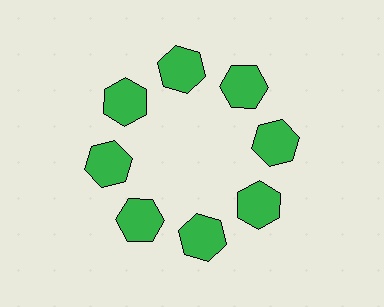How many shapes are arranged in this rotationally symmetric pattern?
There are 8 shapes, arranged in 8 groups of 1.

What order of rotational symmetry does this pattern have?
This pattern has 8-fold rotational symmetry.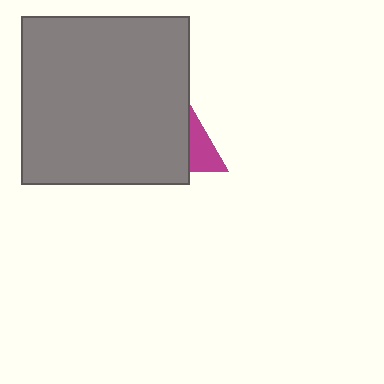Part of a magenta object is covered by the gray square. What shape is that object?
It is a triangle.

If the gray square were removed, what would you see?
You would see the complete magenta triangle.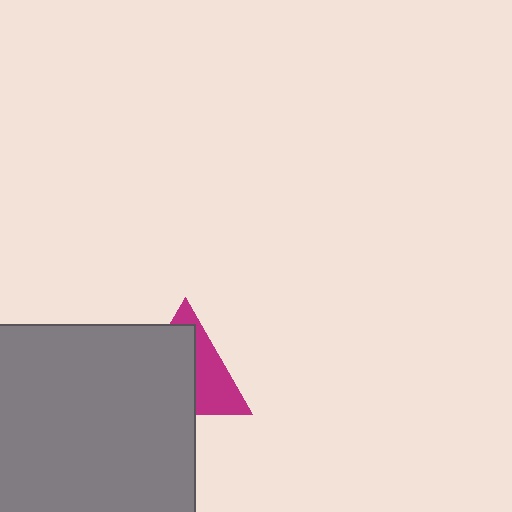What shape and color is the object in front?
The object in front is a gray square.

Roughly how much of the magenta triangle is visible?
A small part of it is visible (roughly 41%).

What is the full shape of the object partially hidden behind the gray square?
The partially hidden object is a magenta triangle.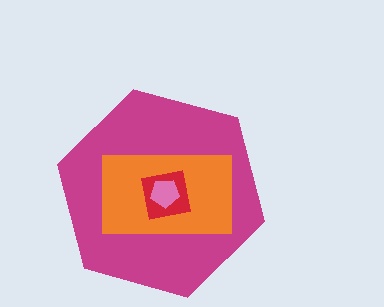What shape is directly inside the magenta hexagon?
The orange rectangle.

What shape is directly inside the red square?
The pink pentagon.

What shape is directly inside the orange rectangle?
The red square.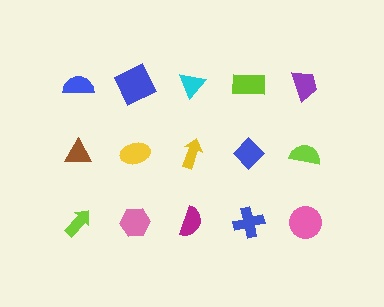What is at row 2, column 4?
A blue diamond.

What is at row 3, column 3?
A magenta semicircle.